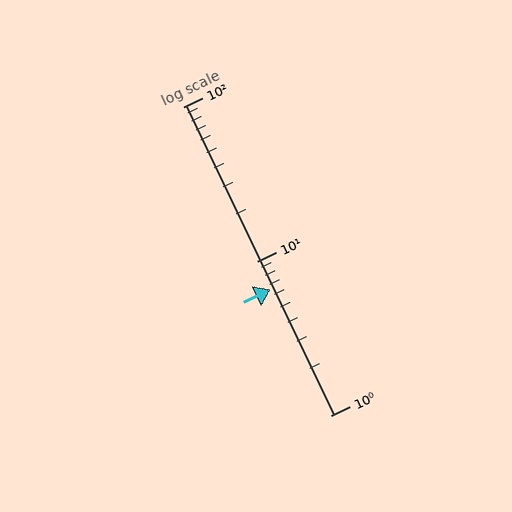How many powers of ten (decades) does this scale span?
The scale spans 2 decades, from 1 to 100.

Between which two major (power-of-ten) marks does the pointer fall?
The pointer is between 1 and 10.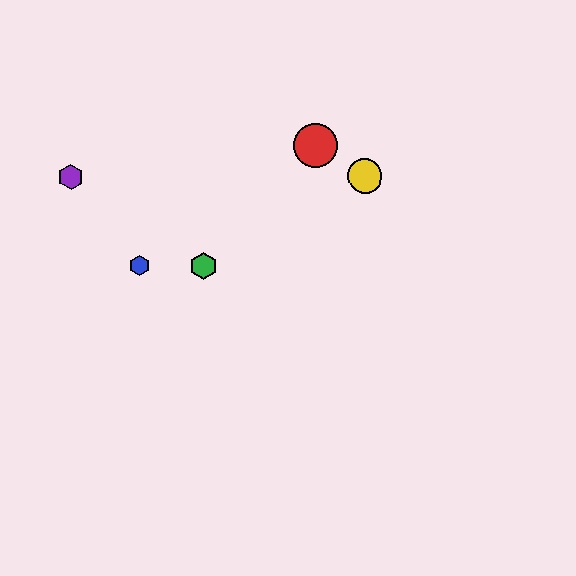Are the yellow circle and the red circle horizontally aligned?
No, the yellow circle is at y≈176 and the red circle is at y≈146.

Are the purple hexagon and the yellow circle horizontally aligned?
Yes, both are at y≈177.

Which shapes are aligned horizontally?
The yellow circle, the purple hexagon are aligned horizontally.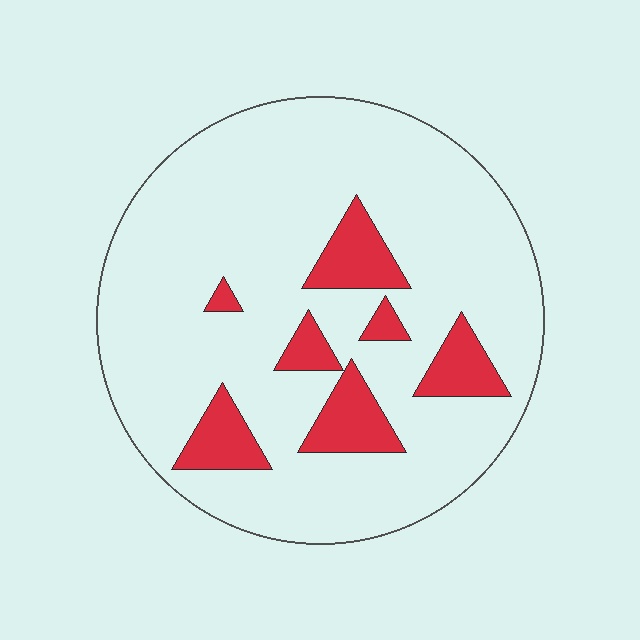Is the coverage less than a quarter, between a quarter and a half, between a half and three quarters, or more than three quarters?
Less than a quarter.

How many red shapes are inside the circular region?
7.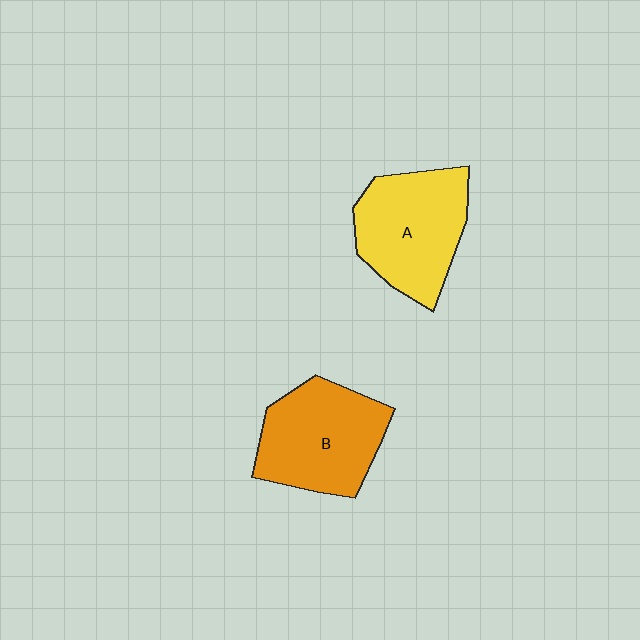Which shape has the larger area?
Shape B (orange).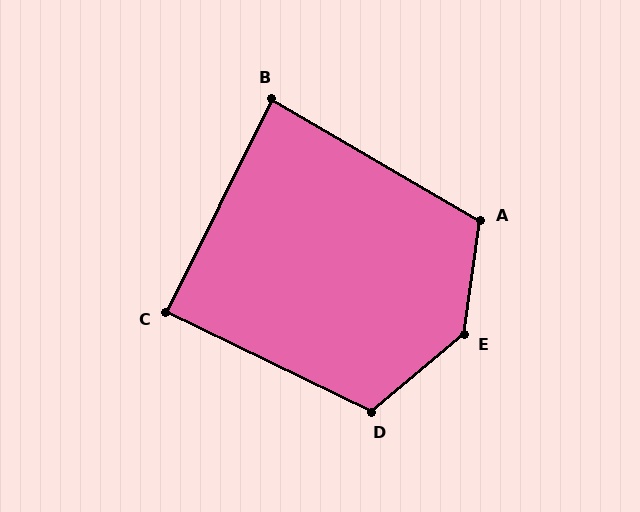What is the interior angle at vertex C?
Approximately 89 degrees (approximately right).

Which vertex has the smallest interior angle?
B, at approximately 86 degrees.